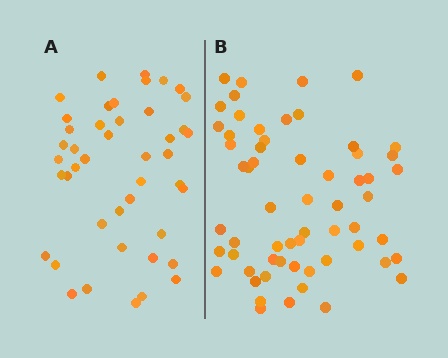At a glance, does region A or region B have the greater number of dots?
Region B (the right region) has more dots.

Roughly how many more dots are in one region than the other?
Region B has approximately 15 more dots than region A.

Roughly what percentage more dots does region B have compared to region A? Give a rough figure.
About 35% more.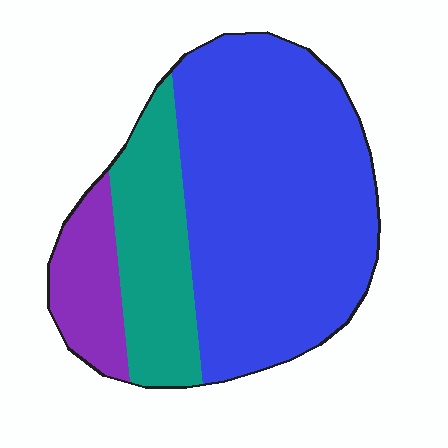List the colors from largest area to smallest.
From largest to smallest: blue, teal, purple.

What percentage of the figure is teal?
Teal takes up about one quarter (1/4) of the figure.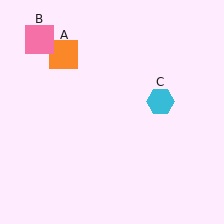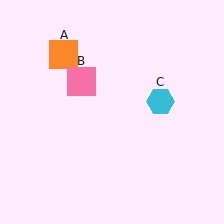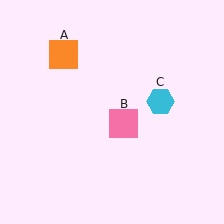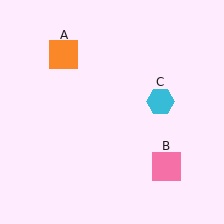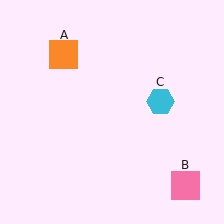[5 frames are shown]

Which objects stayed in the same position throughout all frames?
Orange square (object A) and cyan hexagon (object C) remained stationary.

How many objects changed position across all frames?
1 object changed position: pink square (object B).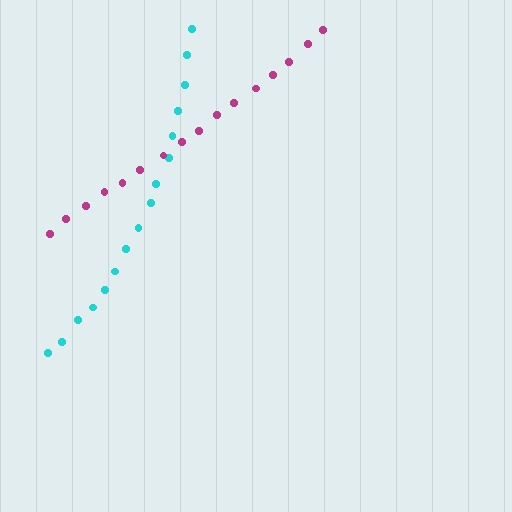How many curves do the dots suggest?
There are 2 distinct paths.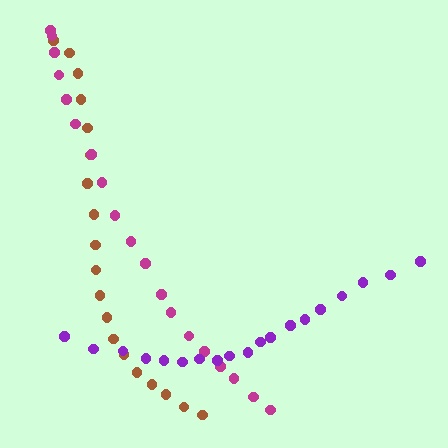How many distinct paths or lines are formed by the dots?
There are 3 distinct paths.